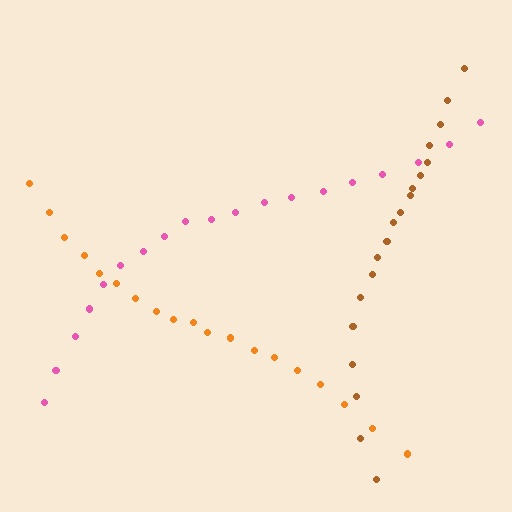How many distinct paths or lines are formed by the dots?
There are 3 distinct paths.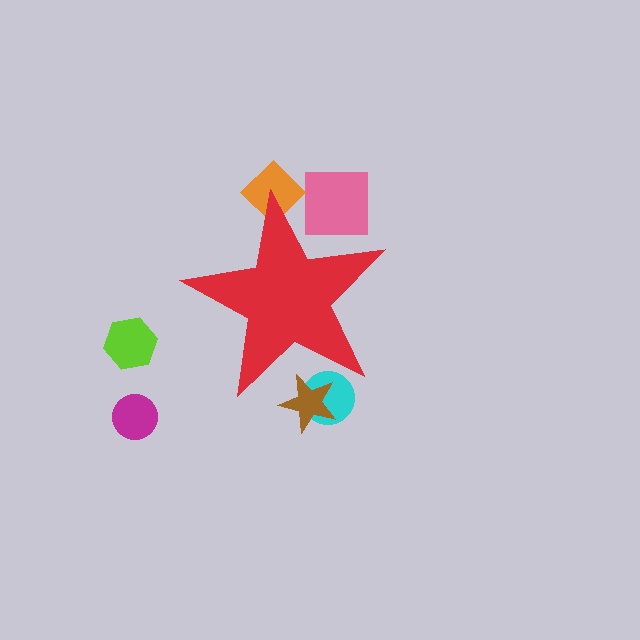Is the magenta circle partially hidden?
No, the magenta circle is fully visible.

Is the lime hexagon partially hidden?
No, the lime hexagon is fully visible.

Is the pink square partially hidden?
Yes, the pink square is partially hidden behind the red star.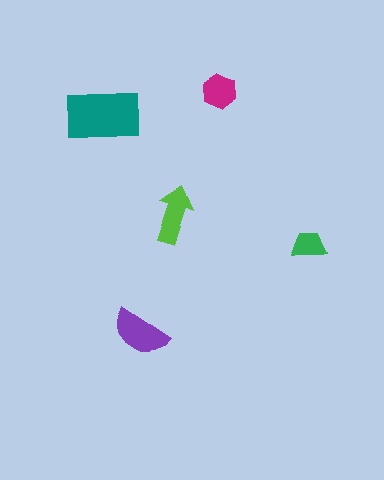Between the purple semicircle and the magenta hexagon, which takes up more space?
The purple semicircle.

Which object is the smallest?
The green trapezoid.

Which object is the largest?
The teal rectangle.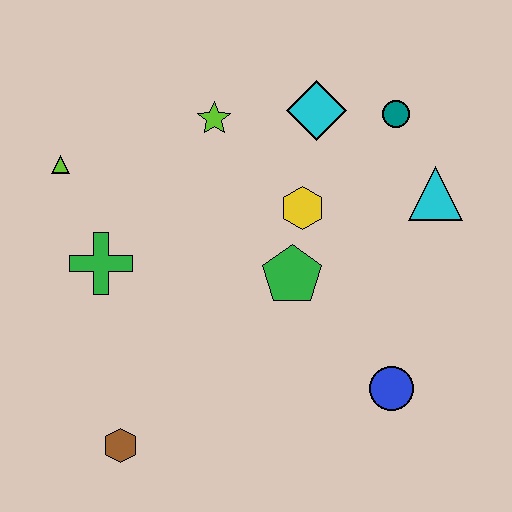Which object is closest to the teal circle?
The cyan diamond is closest to the teal circle.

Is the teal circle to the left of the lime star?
No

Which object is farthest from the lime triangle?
The blue circle is farthest from the lime triangle.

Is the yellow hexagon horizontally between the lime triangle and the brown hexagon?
No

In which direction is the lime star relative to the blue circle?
The lime star is above the blue circle.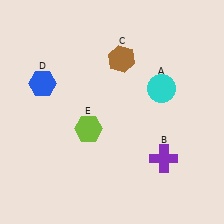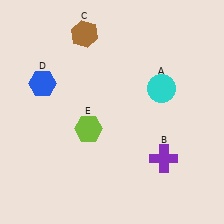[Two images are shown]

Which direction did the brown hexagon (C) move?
The brown hexagon (C) moved left.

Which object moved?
The brown hexagon (C) moved left.